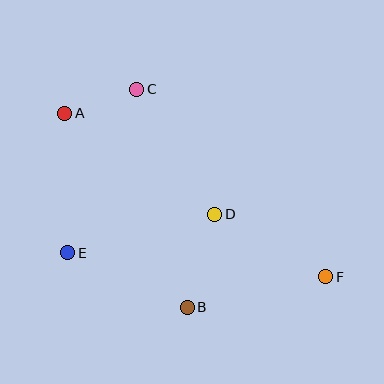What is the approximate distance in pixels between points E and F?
The distance between E and F is approximately 259 pixels.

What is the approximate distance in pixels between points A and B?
The distance between A and B is approximately 229 pixels.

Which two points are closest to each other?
Points A and C are closest to each other.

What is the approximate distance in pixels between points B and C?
The distance between B and C is approximately 224 pixels.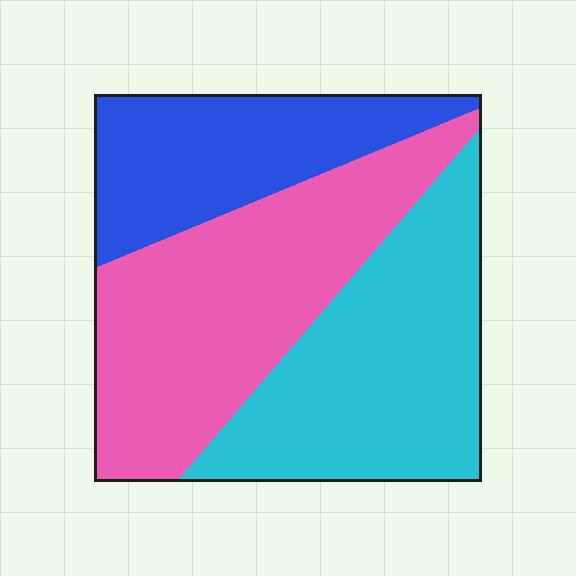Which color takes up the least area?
Blue, at roughly 25%.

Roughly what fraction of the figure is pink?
Pink takes up about two fifths (2/5) of the figure.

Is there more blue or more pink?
Pink.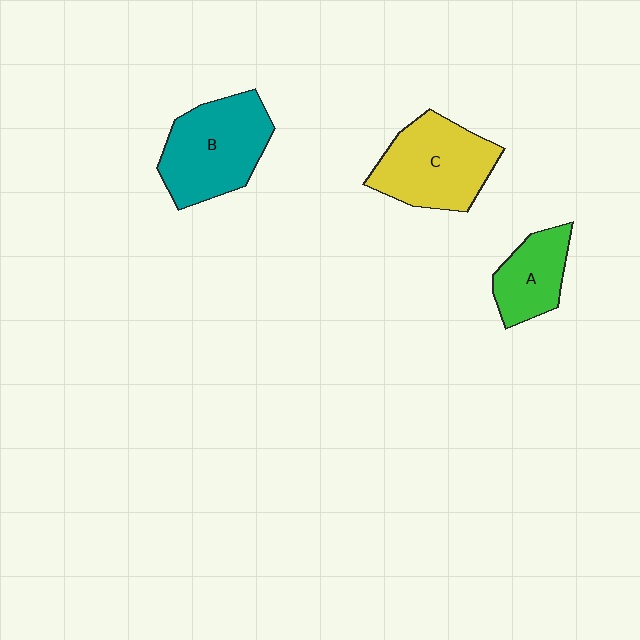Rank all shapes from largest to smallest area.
From largest to smallest: B (teal), C (yellow), A (green).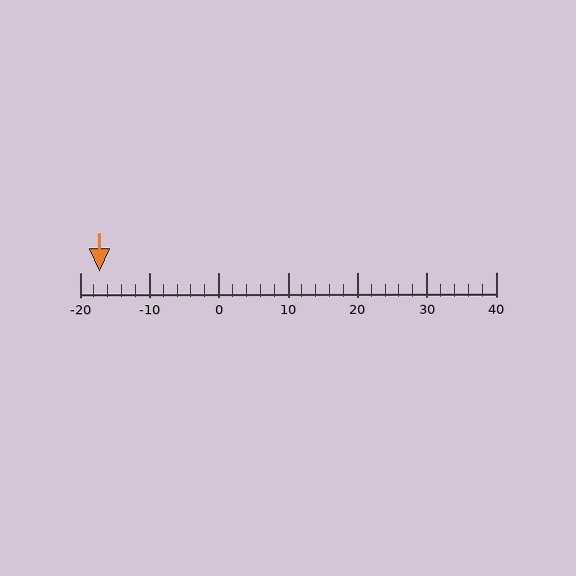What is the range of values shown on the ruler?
The ruler shows values from -20 to 40.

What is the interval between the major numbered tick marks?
The major tick marks are spaced 10 units apart.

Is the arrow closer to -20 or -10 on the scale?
The arrow is closer to -20.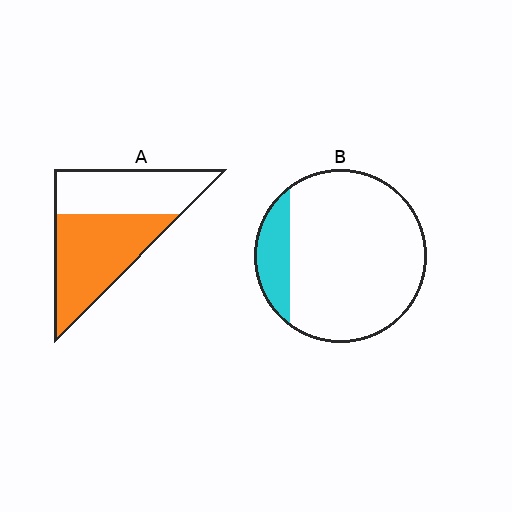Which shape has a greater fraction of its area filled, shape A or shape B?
Shape A.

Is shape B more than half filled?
No.